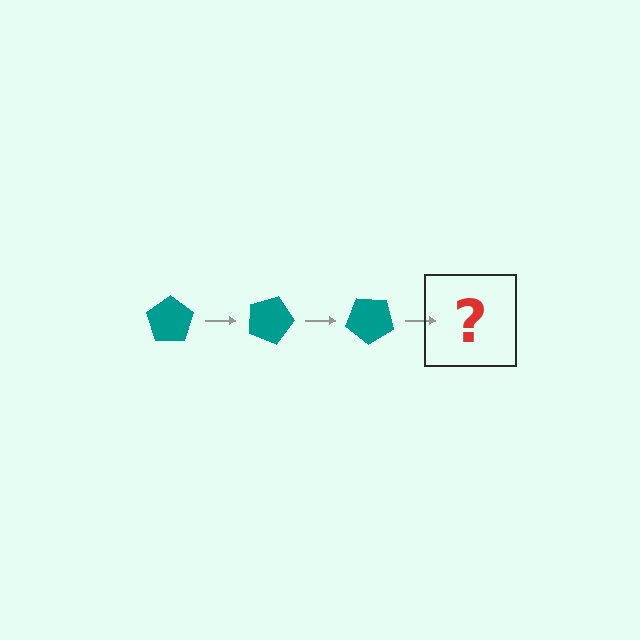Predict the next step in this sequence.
The next step is a teal pentagon rotated 60 degrees.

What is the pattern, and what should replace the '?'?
The pattern is that the pentagon rotates 20 degrees each step. The '?' should be a teal pentagon rotated 60 degrees.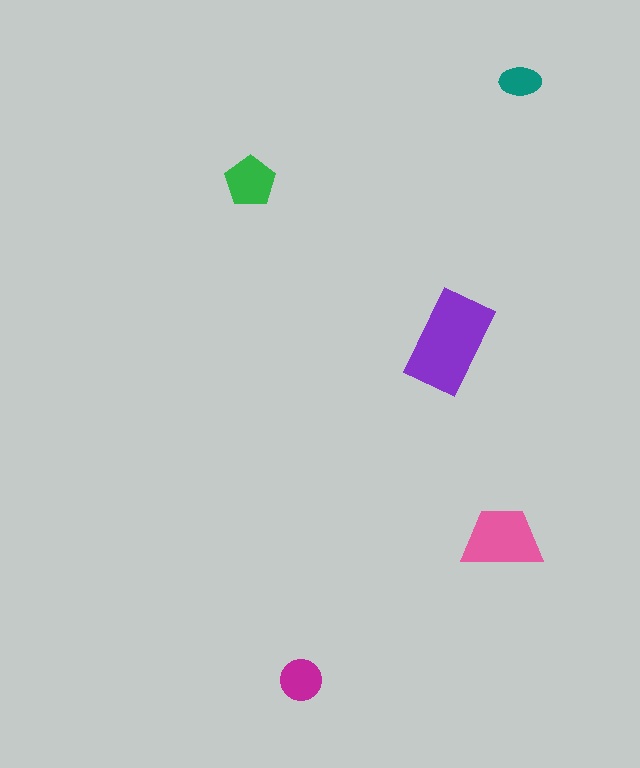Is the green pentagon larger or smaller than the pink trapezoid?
Smaller.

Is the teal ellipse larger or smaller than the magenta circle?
Smaller.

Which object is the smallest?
The teal ellipse.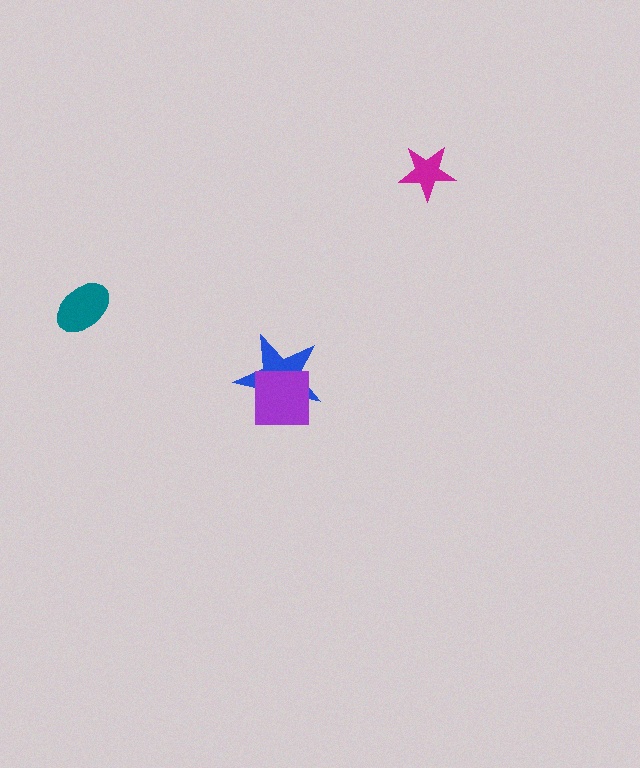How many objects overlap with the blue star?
1 object overlaps with the blue star.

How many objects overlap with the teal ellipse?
0 objects overlap with the teal ellipse.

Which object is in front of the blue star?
The purple square is in front of the blue star.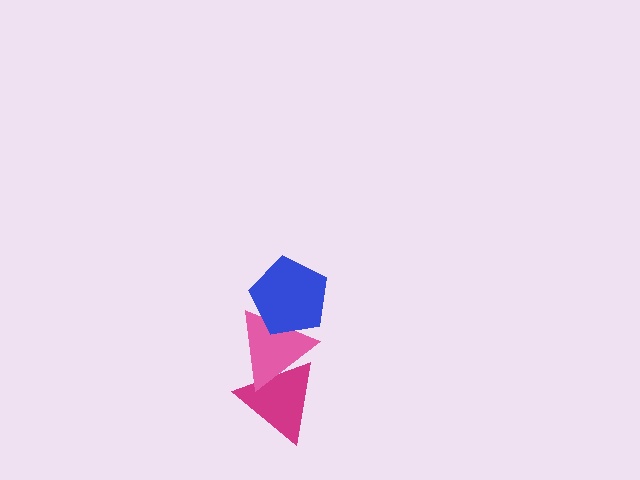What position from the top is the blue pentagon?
The blue pentagon is 1st from the top.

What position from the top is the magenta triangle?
The magenta triangle is 3rd from the top.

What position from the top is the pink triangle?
The pink triangle is 2nd from the top.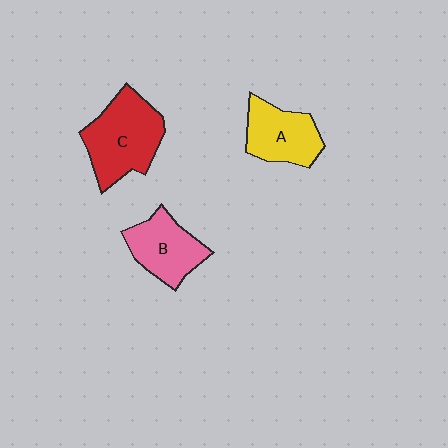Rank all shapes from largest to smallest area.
From largest to smallest: C (red), B (pink), A (yellow).